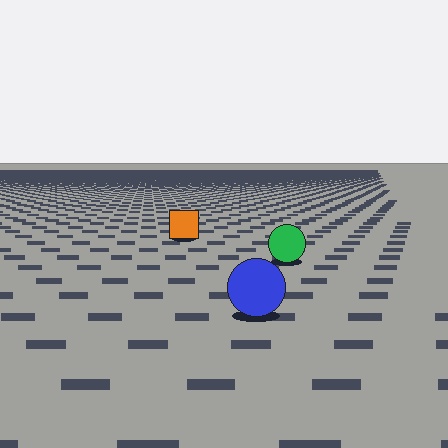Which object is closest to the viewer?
The blue circle is closest. The texture marks near it are larger and more spread out.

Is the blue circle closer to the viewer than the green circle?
Yes. The blue circle is closer — you can tell from the texture gradient: the ground texture is coarser near it.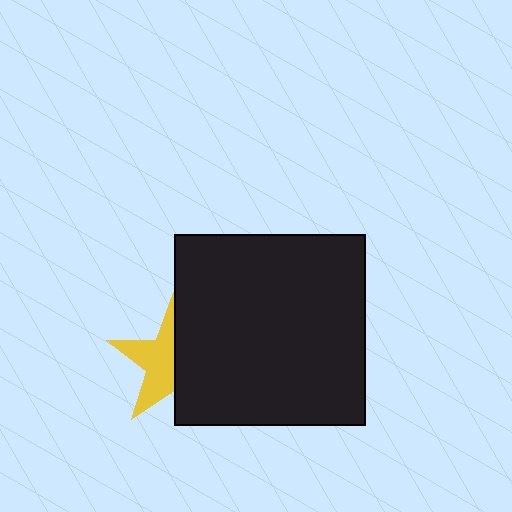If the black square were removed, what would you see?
You would see the complete yellow star.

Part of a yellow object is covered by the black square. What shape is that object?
It is a star.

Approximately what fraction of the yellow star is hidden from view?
Roughly 50% of the yellow star is hidden behind the black square.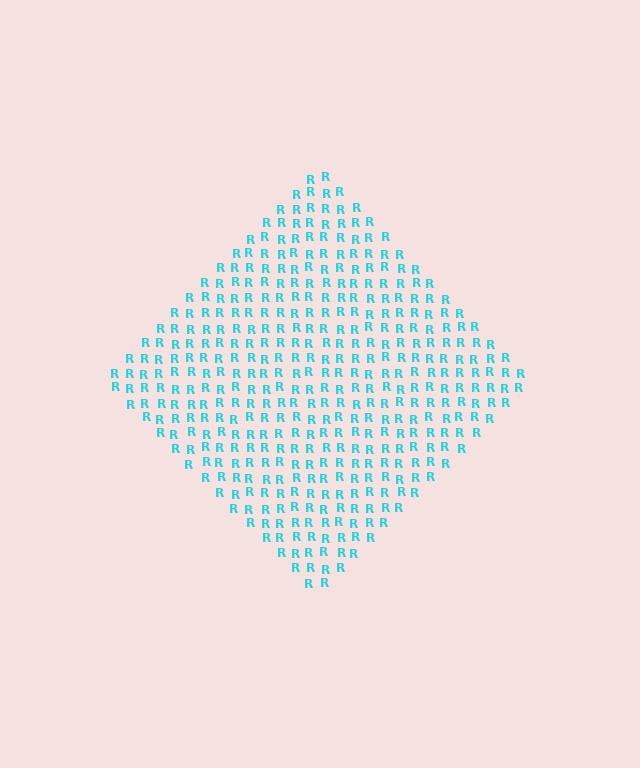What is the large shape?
The large shape is a diamond.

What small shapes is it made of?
It is made of small letter R's.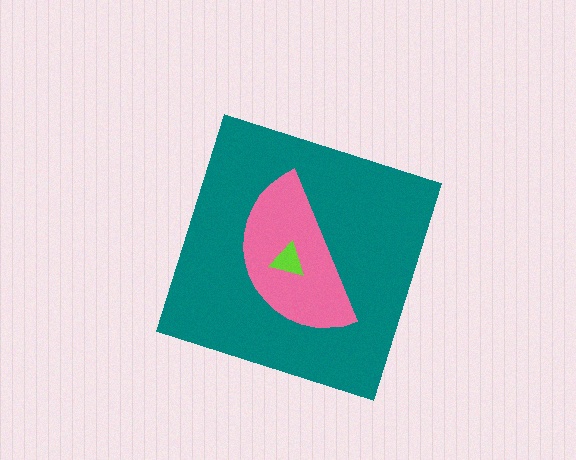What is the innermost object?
The lime triangle.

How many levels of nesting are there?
3.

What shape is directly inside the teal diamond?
The pink semicircle.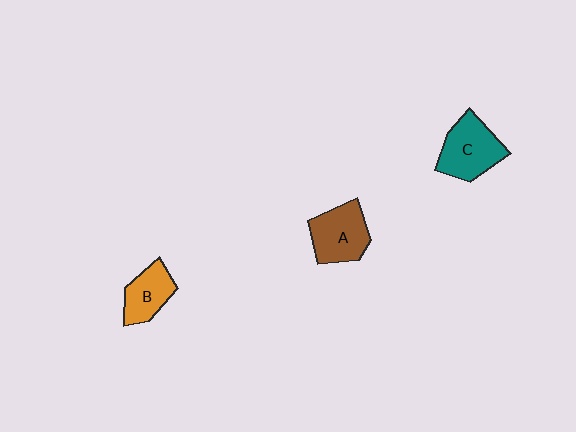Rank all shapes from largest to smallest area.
From largest to smallest: C (teal), A (brown), B (orange).